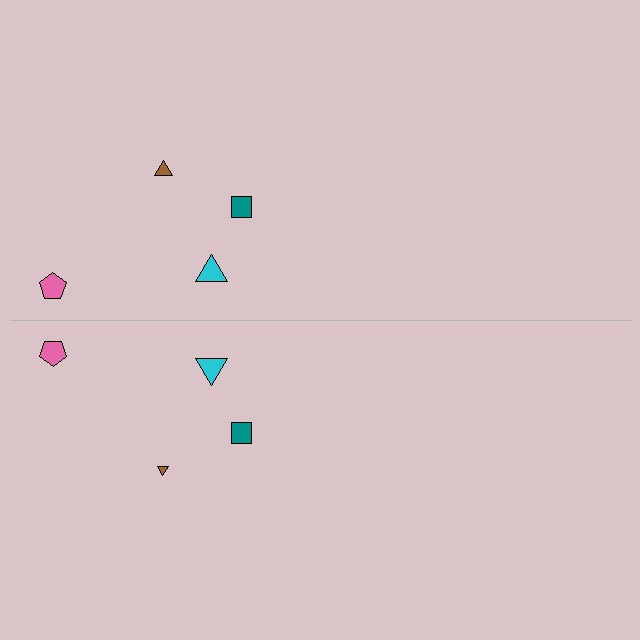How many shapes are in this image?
There are 8 shapes in this image.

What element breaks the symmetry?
The brown triangle on the bottom side has a different size than its mirror counterpart.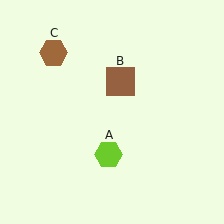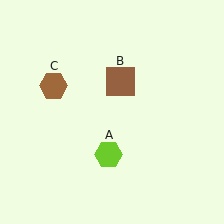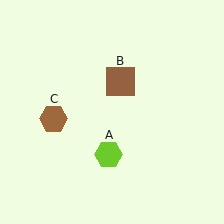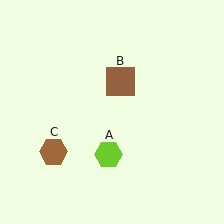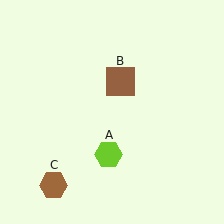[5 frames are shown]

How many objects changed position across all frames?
1 object changed position: brown hexagon (object C).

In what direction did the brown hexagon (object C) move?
The brown hexagon (object C) moved down.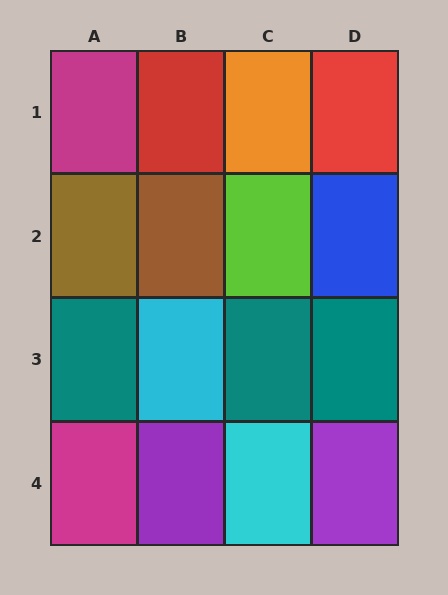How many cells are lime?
1 cell is lime.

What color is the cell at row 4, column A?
Magenta.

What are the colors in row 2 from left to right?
Brown, brown, lime, blue.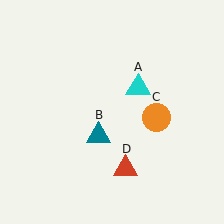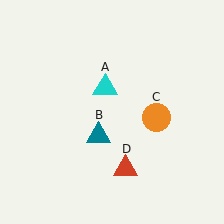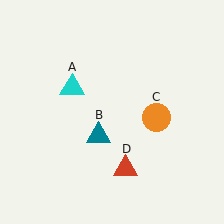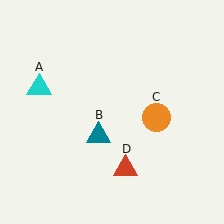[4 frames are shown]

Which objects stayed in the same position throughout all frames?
Teal triangle (object B) and orange circle (object C) and red triangle (object D) remained stationary.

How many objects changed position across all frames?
1 object changed position: cyan triangle (object A).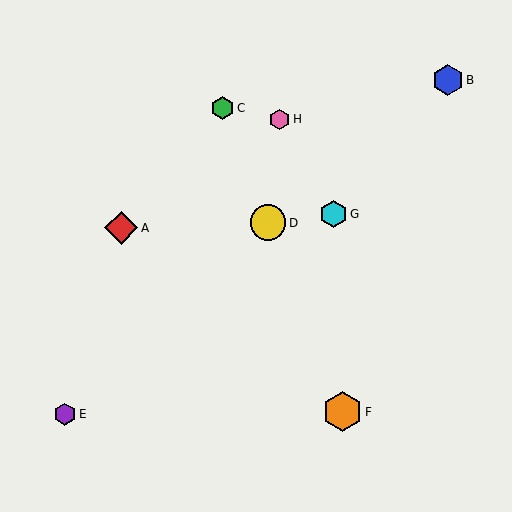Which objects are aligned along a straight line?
Objects C, D, F are aligned along a straight line.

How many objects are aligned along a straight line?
3 objects (C, D, F) are aligned along a straight line.